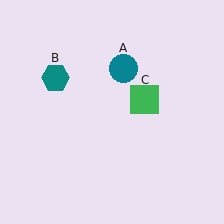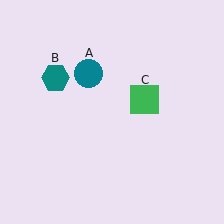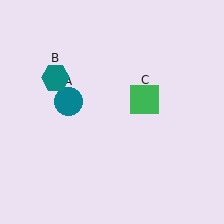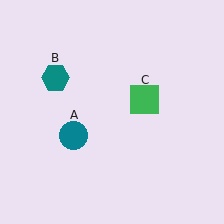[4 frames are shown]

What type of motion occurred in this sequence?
The teal circle (object A) rotated counterclockwise around the center of the scene.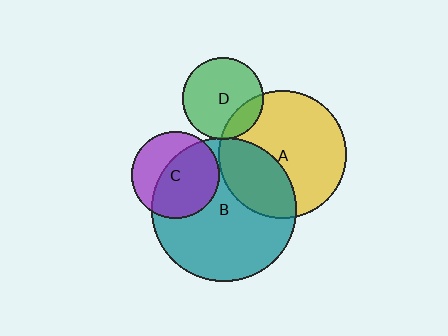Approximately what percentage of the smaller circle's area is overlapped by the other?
Approximately 35%.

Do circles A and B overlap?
Yes.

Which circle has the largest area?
Circle B (teal).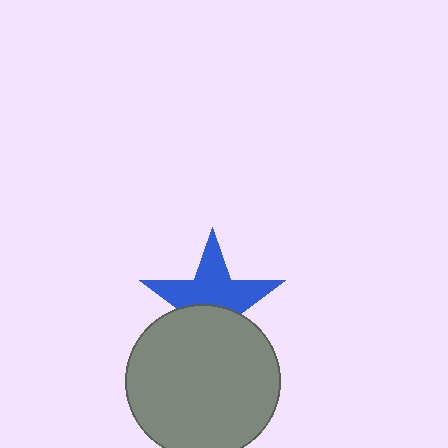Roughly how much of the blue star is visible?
About half of it is visible (roughly 58%).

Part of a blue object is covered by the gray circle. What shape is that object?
It is a star.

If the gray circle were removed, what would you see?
You would see the complete blue star.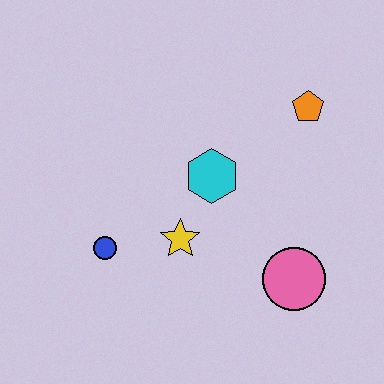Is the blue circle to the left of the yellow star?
Yes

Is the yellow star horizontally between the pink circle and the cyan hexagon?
No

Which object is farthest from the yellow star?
The orange pentagon is farthest from the yellow star.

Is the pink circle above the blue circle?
No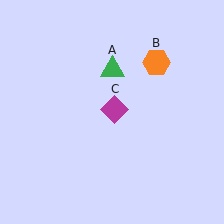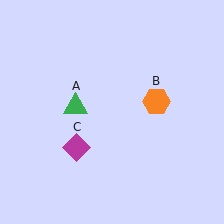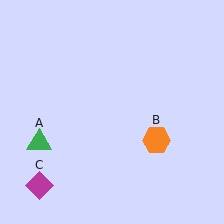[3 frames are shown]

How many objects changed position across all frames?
3 objects changed position: green triangle (object A), orange hexagon (object B), magenta diamond (object C).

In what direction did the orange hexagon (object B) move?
The orange hexagon (object B) moved down.